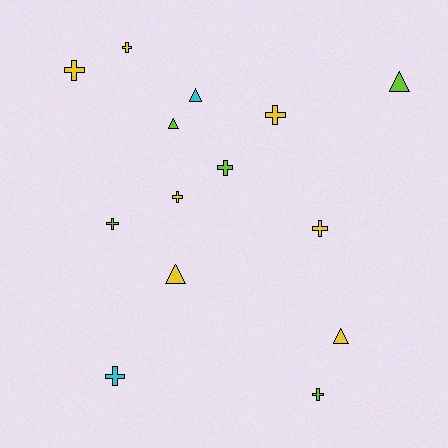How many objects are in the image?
There are 14 objects.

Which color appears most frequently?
Yellow, with 7 objects.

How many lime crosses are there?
There are 3 lime crosses.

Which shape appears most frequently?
Cross, with 9 objects.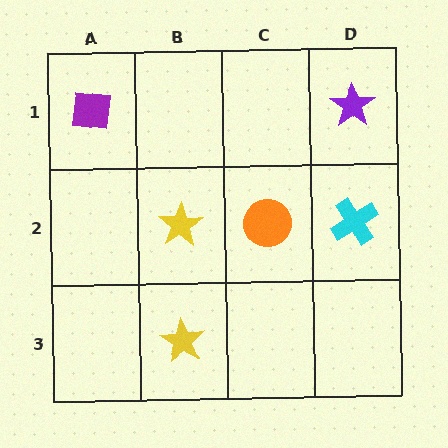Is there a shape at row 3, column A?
No, that cell is empty.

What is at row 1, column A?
A purple square.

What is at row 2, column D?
A cyan cross.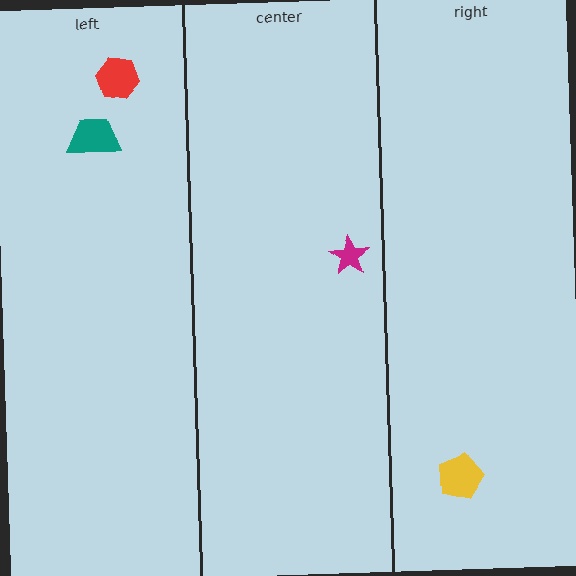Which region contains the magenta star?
The center region.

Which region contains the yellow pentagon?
The right region.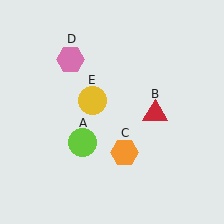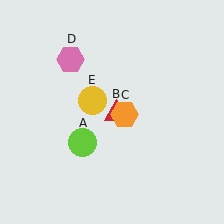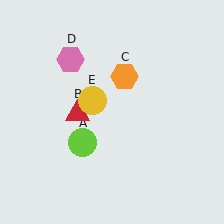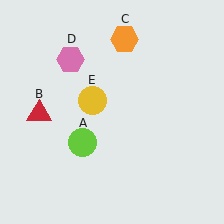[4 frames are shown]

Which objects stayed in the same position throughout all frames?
Lime circle (object A) and pink hexagon (object D) and yellow circle (object E) remained stationary.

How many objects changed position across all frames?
2 objects changed position: red triangle (object B), orange hexagon (object C).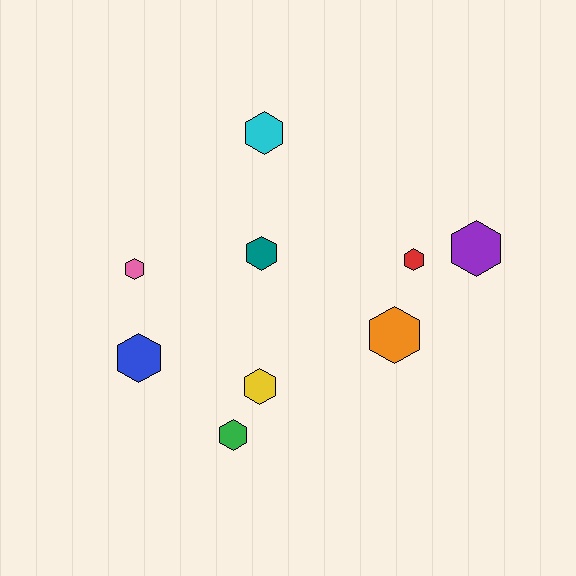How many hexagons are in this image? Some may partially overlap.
There are 9 hexagons.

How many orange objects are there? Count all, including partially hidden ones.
There is 1 orange object.